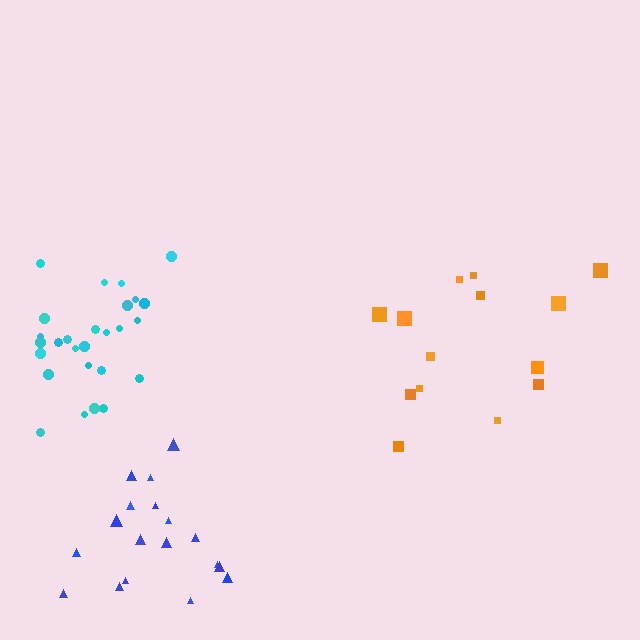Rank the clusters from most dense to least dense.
cyan, blue, orange.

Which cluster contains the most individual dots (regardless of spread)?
Cyan (27).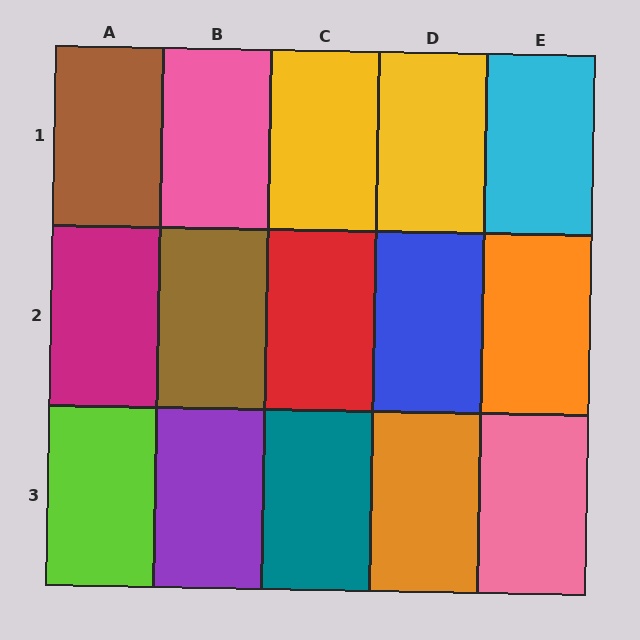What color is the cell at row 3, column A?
Lime.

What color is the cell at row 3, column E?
Pink.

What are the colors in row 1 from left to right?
Brown, pink, yellow, yellow, cyan.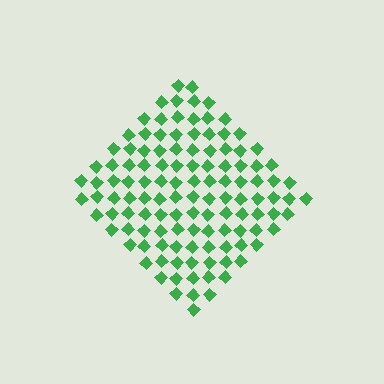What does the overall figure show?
The overall figure shows a diamond.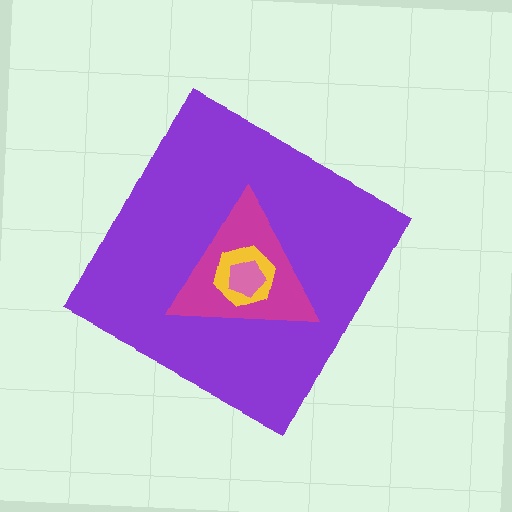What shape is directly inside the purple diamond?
The magenta triangle.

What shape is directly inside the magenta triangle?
The yellow hexagon.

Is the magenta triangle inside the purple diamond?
Yes.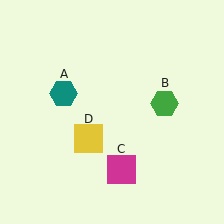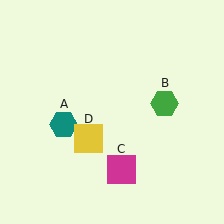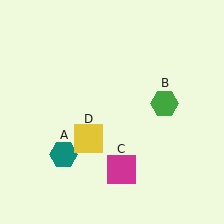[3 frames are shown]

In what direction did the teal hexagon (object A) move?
The teal hexagon (object A) moved down.